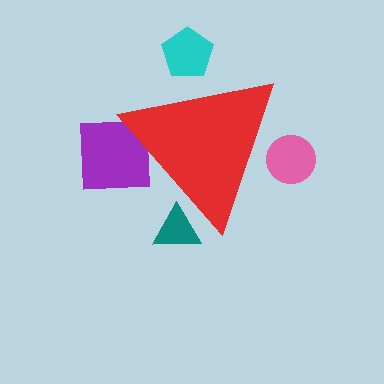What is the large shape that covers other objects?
A red triangle.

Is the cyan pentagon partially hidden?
Yes, the cyan pentagon is partially hidden behind the red triangle.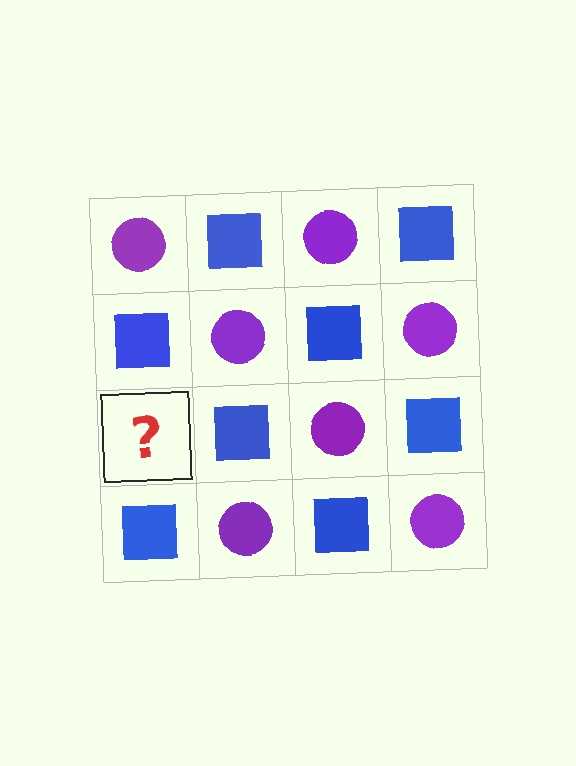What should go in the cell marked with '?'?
The missing cell should contain a purple circle.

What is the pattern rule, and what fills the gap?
The rule is that it alternates purple circle and blue square in a checkerboard pattern. The gap should be filled with a purple circle.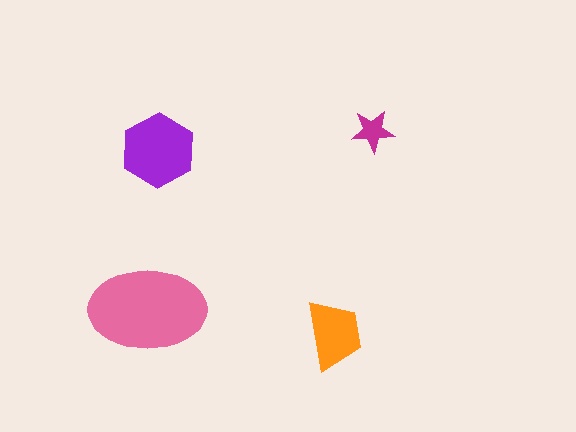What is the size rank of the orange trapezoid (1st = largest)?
3rd.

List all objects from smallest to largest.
The magenta star, the orange trapezoid, the purple hexagon, the pink ellipse.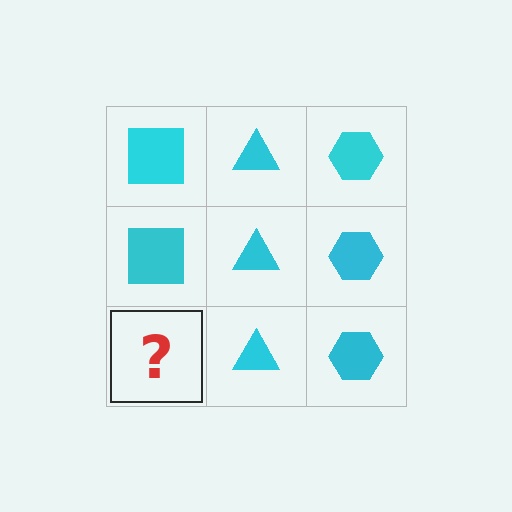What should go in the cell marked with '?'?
The missing cell should contain a cyan square.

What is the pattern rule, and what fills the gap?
The rule is that each column has a consistent shape. The gap should be filled with a cyan square.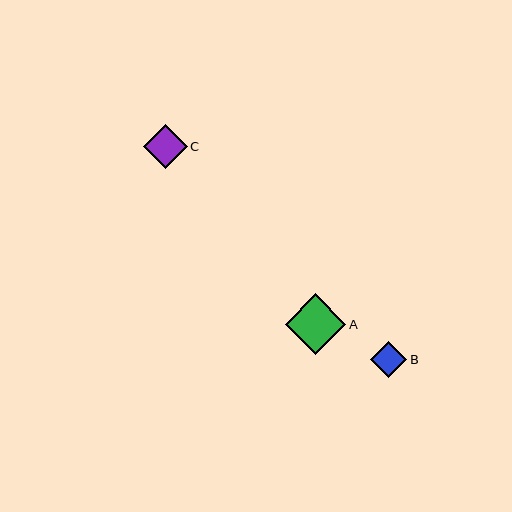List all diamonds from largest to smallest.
From largest to smallest: A, C, B.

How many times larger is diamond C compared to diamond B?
Diamond C is approximately 1.2 times the size of diamond B.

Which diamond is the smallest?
Diamond B is the smallest with a size of approximately 36 pixels.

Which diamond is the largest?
Diamond A is the largest with a size of approximately 61 pixels.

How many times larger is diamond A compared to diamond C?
Diamond A is approximately 1.4 times the size of diamond C.